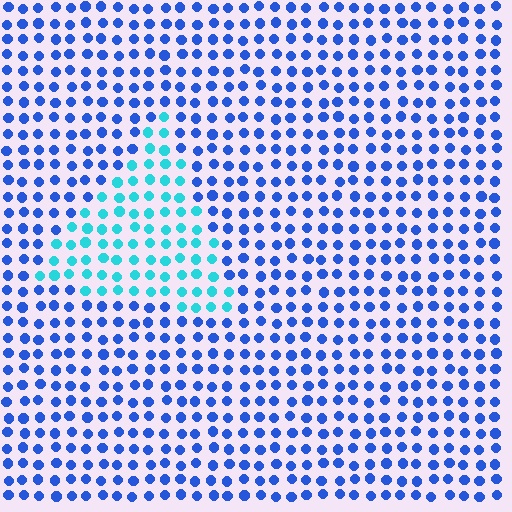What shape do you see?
I see a triangle.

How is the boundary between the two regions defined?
The boundary is defined purely by a slight shift in hue (about 43 degrees). Spacing, size, and orientation are identical on both sides.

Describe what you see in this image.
The image is filled with small blue elements in a uniform arrangement. A triangle-shaped region is visible where the elements are tinted to a slightly different hue, forming a subtle color boundary.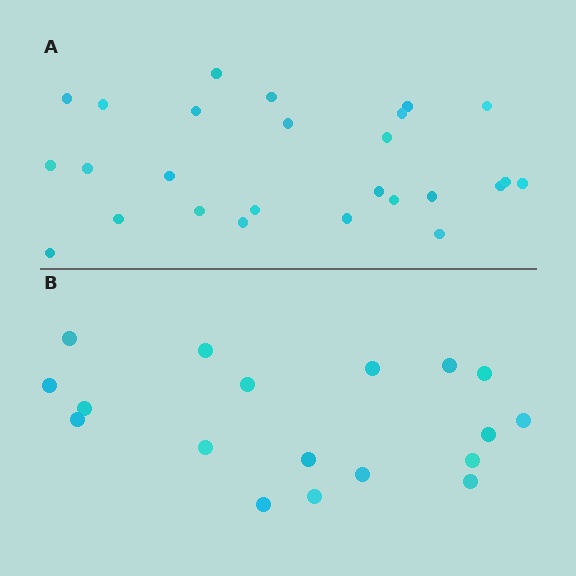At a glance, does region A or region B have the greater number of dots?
Region A (the top region) has more dots.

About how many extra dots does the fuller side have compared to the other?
Region A has roughly 8 or so more dots than region B.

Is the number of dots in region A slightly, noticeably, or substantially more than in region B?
Region A has noticeably more, but not dramatically so. The ratio is roughly 1.4 to 1.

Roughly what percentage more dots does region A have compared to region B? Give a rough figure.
About 45% more.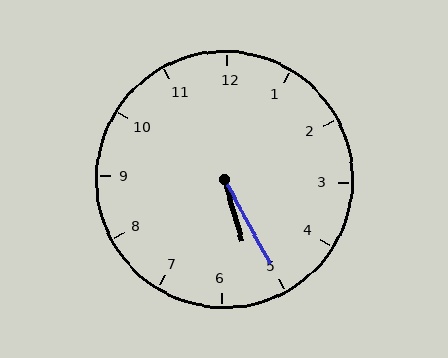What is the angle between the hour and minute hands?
Approximately 12 degrees.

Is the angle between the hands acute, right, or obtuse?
It is acute.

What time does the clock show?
5:25.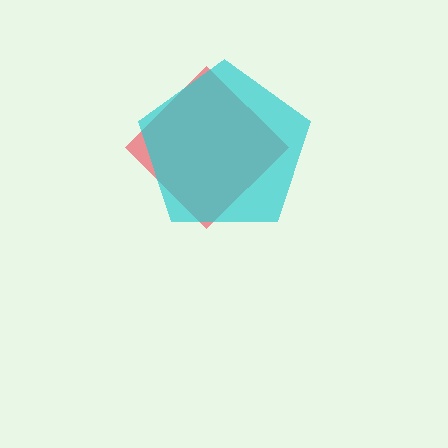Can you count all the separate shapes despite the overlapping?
Yes, there are 2 separate shapes.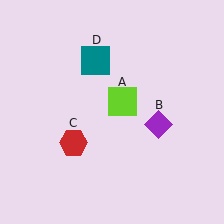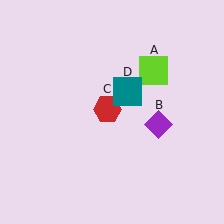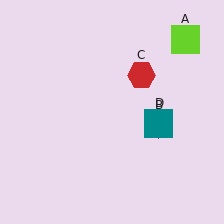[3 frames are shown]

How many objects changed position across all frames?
3 objects changed position: lime square (object A), red hexagon (object C), teal square (object D).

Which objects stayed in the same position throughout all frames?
Purple diamond (object B) remained stationary.